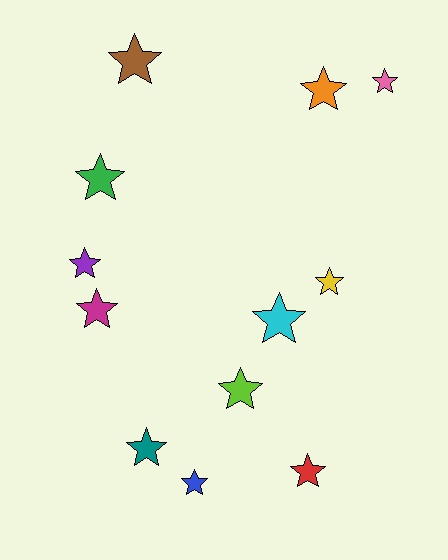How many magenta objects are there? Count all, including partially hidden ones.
There is 1 magenta object.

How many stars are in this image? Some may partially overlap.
There are 12 stars.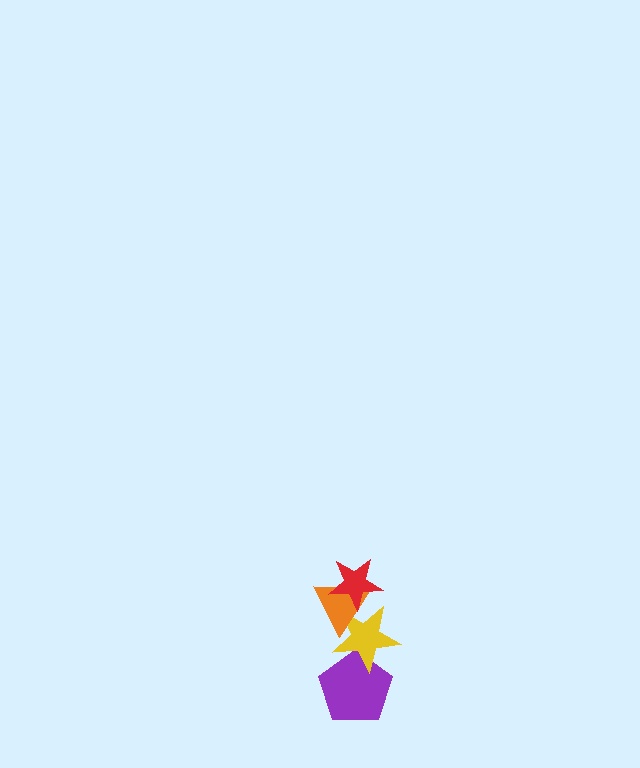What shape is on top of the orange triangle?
The red star is on top of the orange triangle.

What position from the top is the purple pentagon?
The purple pentagon is 4th from the top.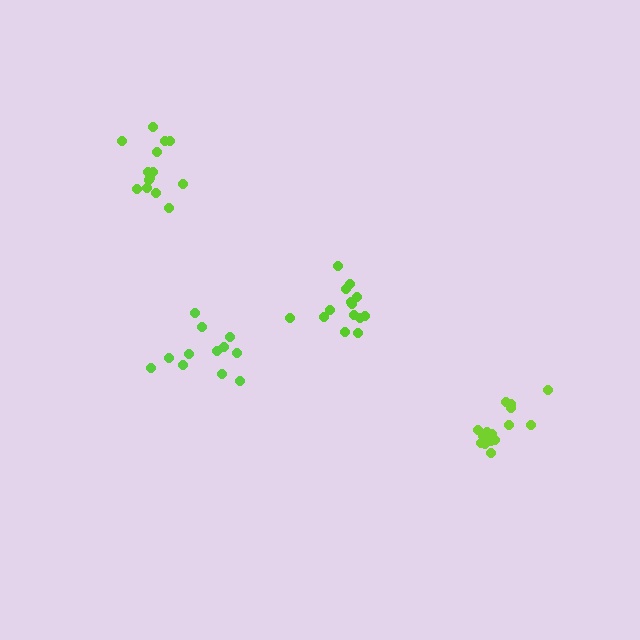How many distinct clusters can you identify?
There are 4 distinct clusters.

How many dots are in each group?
Group 1: 15 dots, Group 2: 14 dots, Group 3: 12 dots, Group 4: 14 dots (55 total).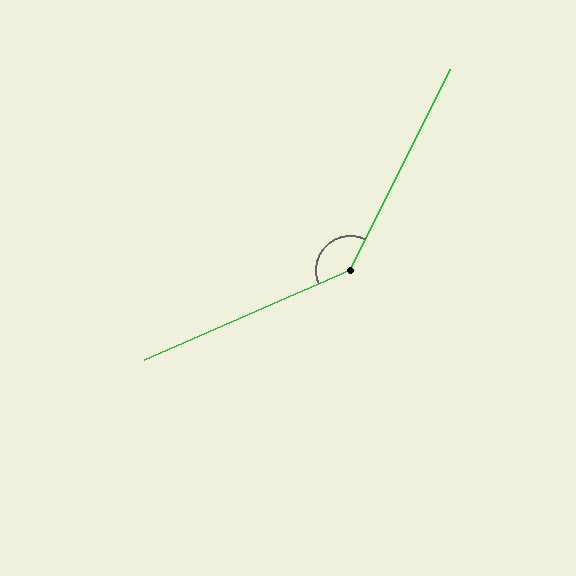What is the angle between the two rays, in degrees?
Approximately 140 degrees.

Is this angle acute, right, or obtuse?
It is obtuse.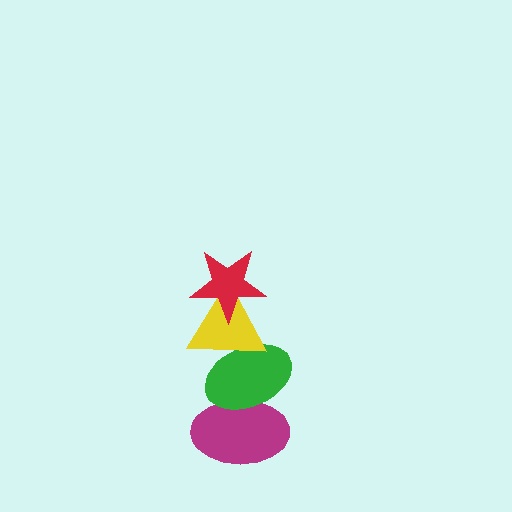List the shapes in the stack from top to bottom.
From top to bottom: the red star, the yellow triangle, the green ellipse, the magenta ellipse.